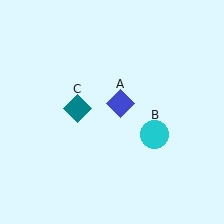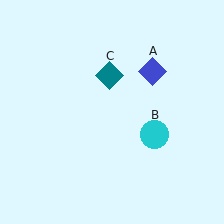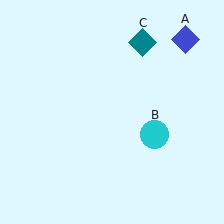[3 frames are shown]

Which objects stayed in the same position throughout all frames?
Cyan circle (object B) remained stationary.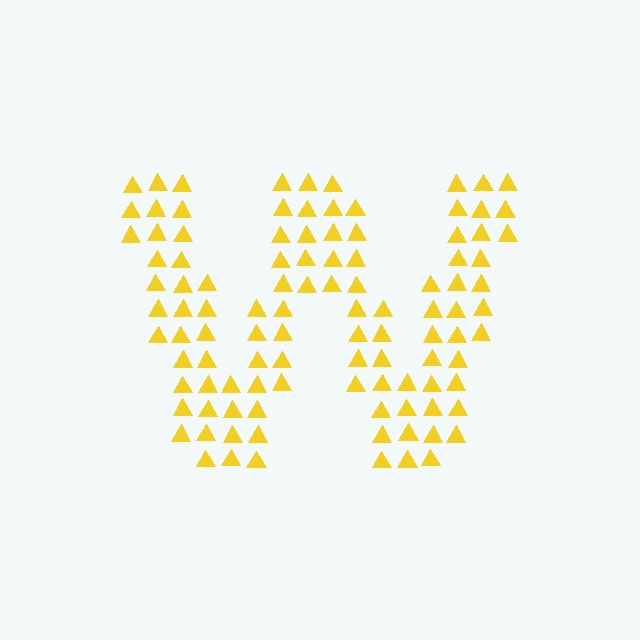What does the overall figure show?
The overall figure shows the letter W.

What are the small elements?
The small elements are triangles.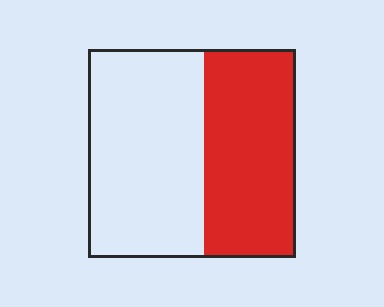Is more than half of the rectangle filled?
No.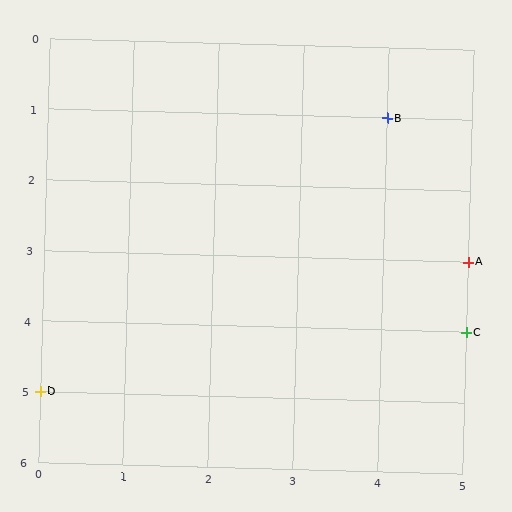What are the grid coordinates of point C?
Point C is at grid coordinates (5, 4).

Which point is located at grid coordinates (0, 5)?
Point D is at (0, 5).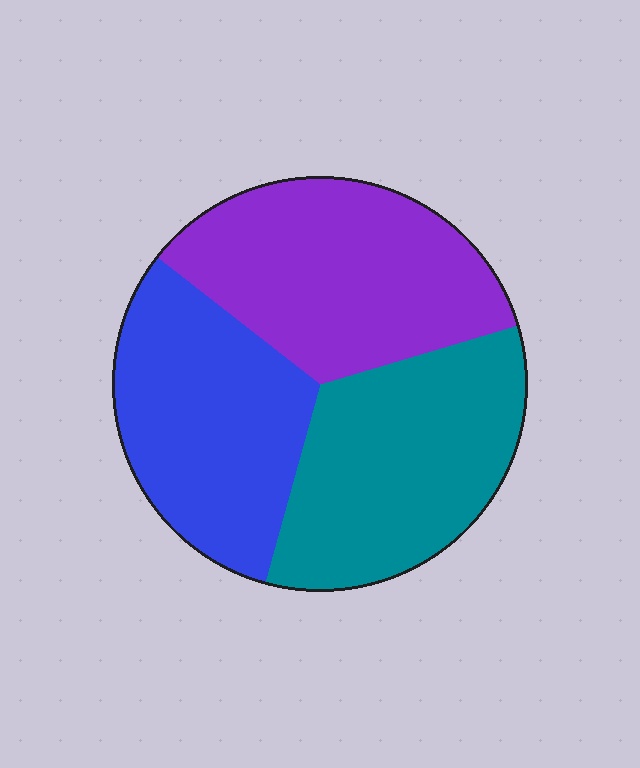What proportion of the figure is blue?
Blue takes up between a quarter and a half of the figure.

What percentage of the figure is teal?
Teal takes up between a third and a half of the figure.